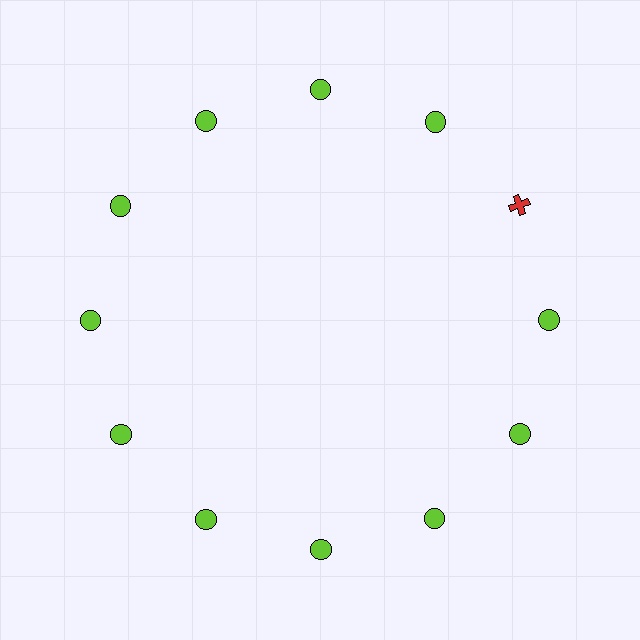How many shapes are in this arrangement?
There are 12 shapes arranged in a ring pattern.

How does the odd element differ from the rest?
It differs in both color (red instead of lime) and shape (cross instead of circle).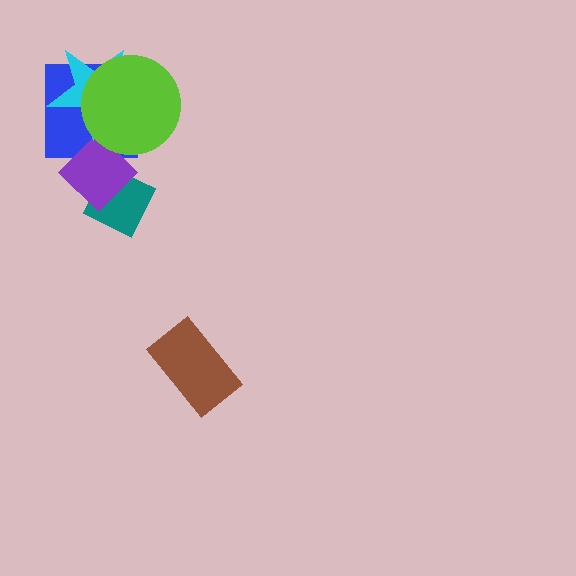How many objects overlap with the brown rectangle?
0 objects overlap with the brown rectangle.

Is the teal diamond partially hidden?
Yes, it is partially covered by another shape.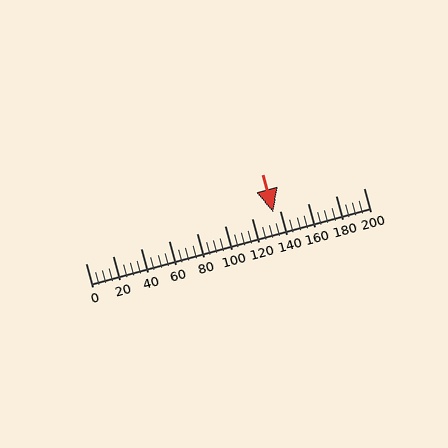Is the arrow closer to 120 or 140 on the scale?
The arrow is closer to 140.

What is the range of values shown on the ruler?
The ruler shows values from 0 to 200.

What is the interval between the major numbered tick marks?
The major tick marks are spaced 20 units apart.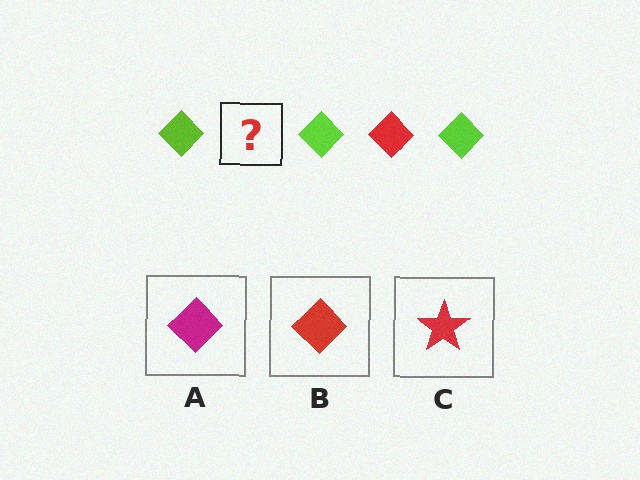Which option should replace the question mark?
Option B.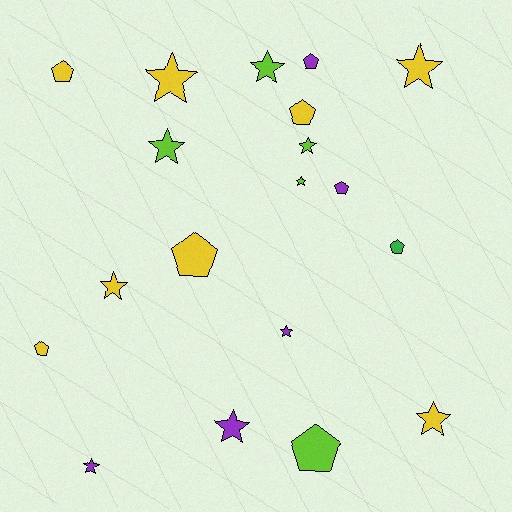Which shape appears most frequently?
Star, with 11 objects.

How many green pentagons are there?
There is 1 green pentagon.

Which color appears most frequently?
Yellow, with 8 objects.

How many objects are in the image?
There are 19 objects.